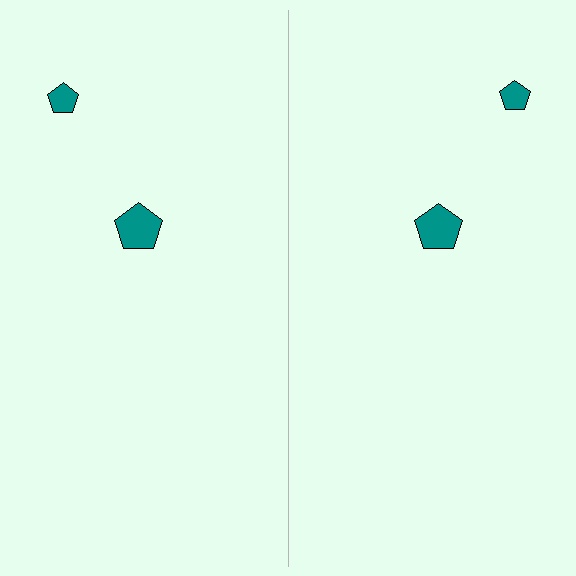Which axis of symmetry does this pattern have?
The pattern has a vertical axis of symmetry running through the center of the image.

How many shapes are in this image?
There are 4 shapes in this image.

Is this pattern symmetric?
Yes, this pattern has bilateral (reflection) symmetry.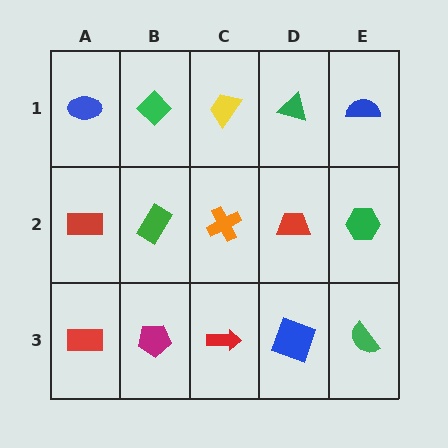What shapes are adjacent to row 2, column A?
A blue ellipse (row 1, column A), a red rectangle (row 3, column A), a green rectangle (row 2, column B).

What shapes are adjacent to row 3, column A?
A red rectangle (row 2, column A), a magenta pentagon (row 3, column B).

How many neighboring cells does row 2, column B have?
4.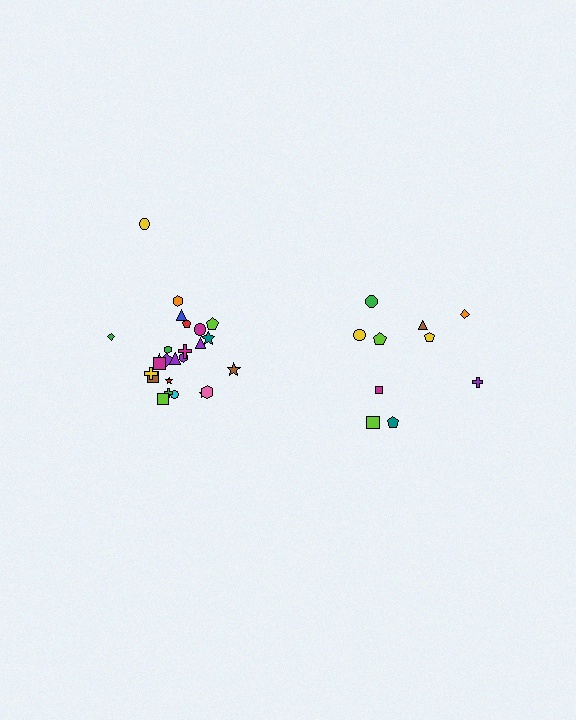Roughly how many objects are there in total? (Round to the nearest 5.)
Roughly 35 objects in total.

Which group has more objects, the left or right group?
The left group.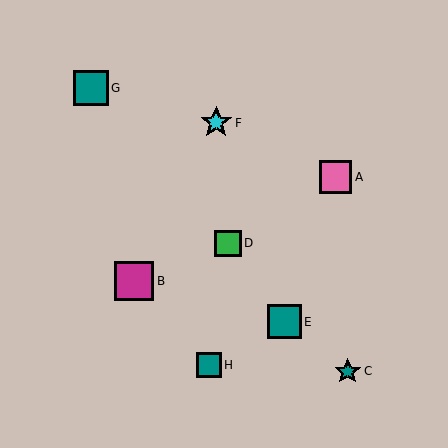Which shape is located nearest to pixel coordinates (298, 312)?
The teal square (labeled E) at (284, 322) is nearest to that location.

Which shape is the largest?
The magenta square (labeled B) is the largest.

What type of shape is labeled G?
Shape G is a teal square.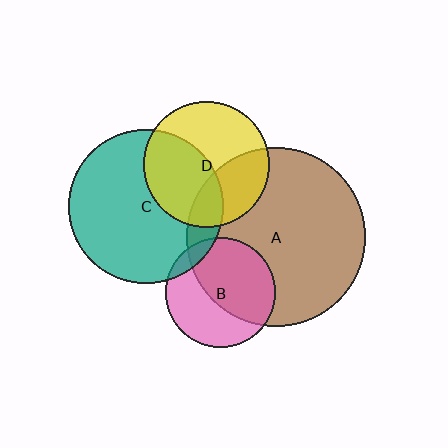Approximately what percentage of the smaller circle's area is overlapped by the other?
Approximately 10%.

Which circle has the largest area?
Circle A (brown).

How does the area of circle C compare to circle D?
Approximately 1.5 times.